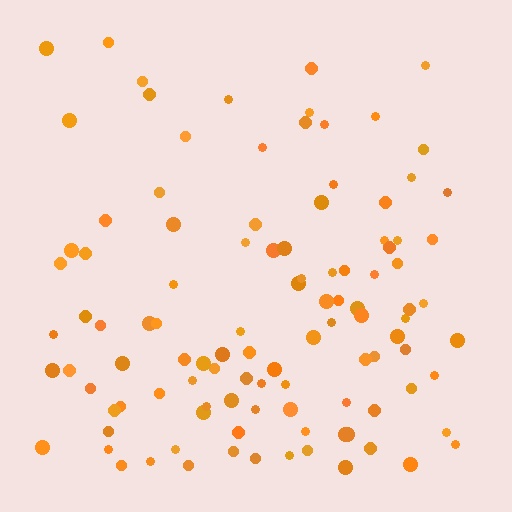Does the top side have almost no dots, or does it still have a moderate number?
Still a moderate number, just noticeably fewer than the bottom.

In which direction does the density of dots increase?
From top to bottom, with the bottom side densest.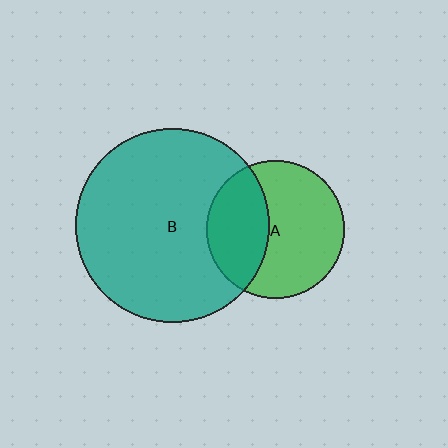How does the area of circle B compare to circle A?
Approximately 2.0 times.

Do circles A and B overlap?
Yes.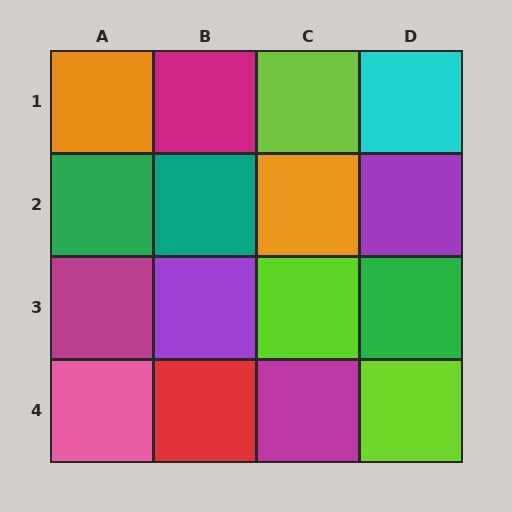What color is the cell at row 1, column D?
Cyan.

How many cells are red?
1 cell is red.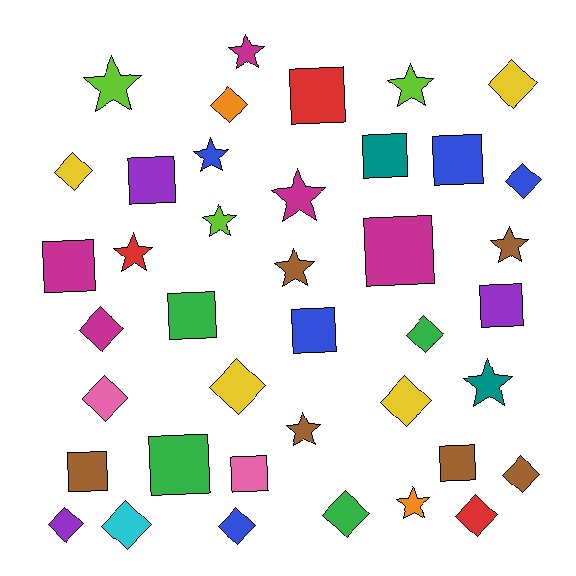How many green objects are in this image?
There are 4 green objects.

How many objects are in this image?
There are 40 objects.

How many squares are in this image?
There are 13 squares.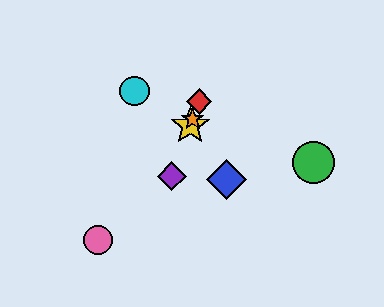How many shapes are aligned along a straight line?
4 shapes (the red diamond, the yellow star, the purple diamond, the orange star) are aligned along a straight line.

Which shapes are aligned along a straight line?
The red diamond, the yellow star, the purple diamond, the orange star are aligned along a straight line.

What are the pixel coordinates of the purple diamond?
The purple diamond is at (172, 176).